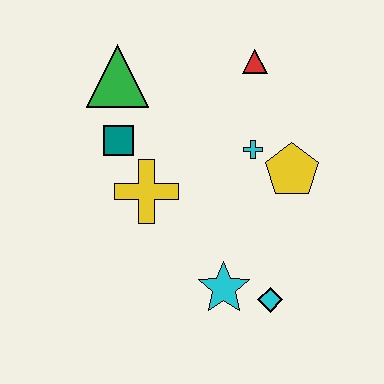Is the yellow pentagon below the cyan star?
No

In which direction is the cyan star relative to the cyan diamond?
The cyan star is to the left of the cyan diamond.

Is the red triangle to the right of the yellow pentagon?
No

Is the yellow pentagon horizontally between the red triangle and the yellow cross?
No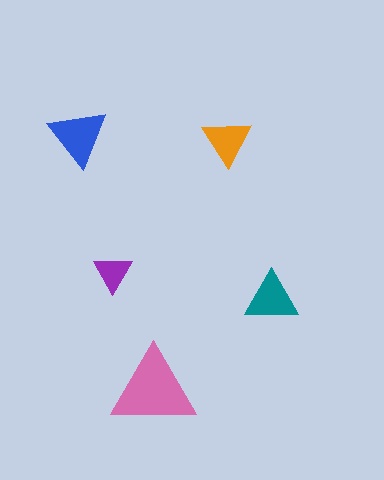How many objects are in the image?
There are 5 objects in the image.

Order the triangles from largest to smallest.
the pink one, the blue one, the teal one, the orange one, the purple one.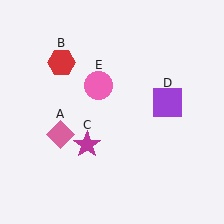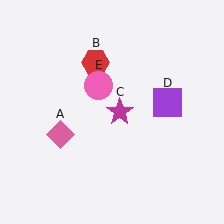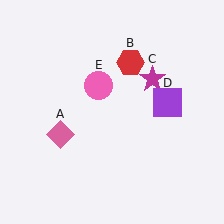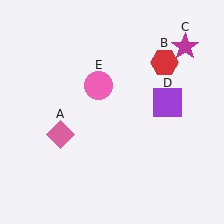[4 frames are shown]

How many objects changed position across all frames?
2 objects changed position: red hexagon (object B), magenta star (object C).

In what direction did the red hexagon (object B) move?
The red hexagon (object B) moved right.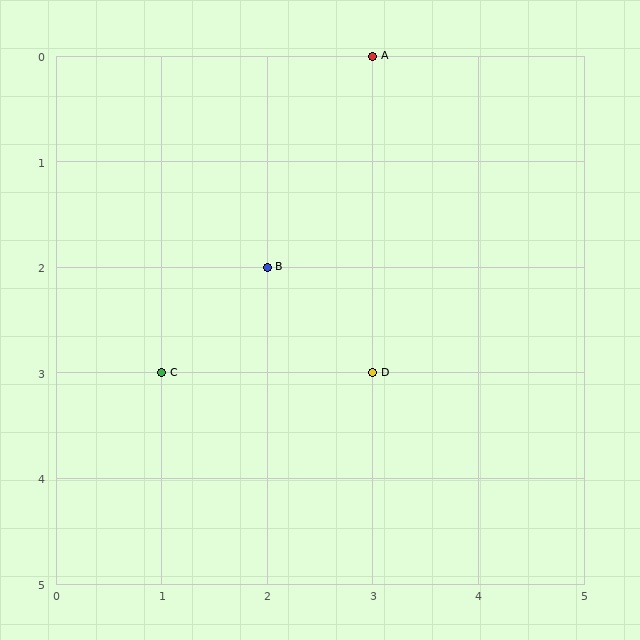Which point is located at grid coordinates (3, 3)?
Point D is at (3, 3).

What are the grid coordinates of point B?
Point B is at grid coordinates (2, 2).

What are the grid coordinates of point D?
Point D is at grid coordinates (3, 3).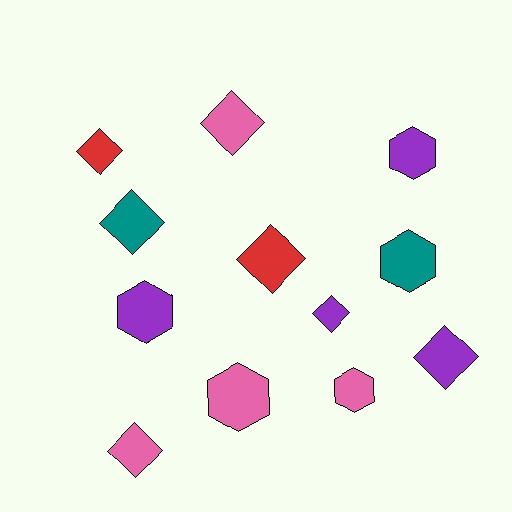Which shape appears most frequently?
Diamond, with 7 objects.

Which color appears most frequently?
Purple, with 4 objects.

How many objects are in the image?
There are 12 objects.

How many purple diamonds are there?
There are 2 purple diamonds.